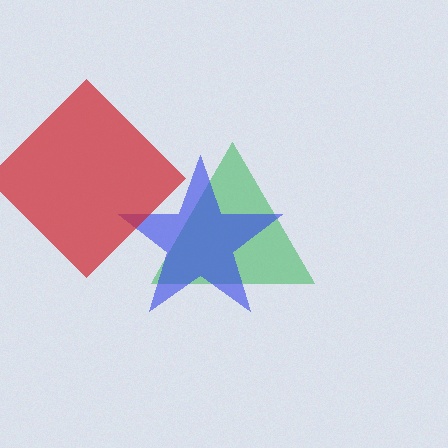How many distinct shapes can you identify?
There are 3 distinct shapes: a green triangle, a blue star, a red diamond.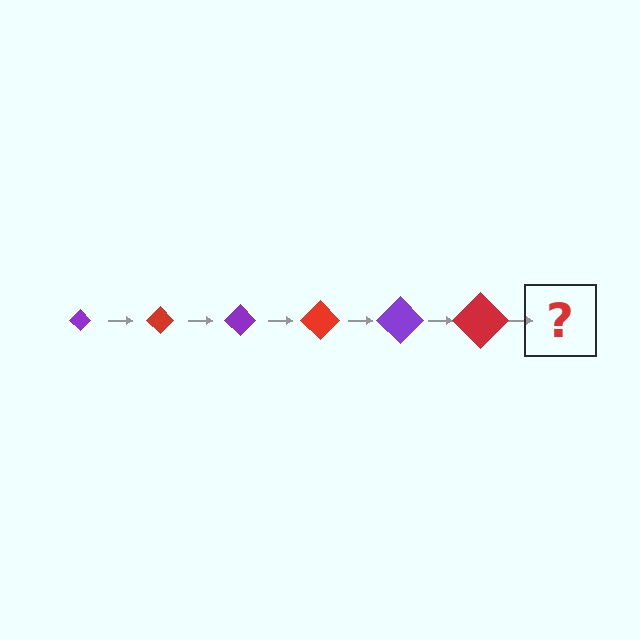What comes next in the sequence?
The next element should be a purple diamond, larger than the previous one.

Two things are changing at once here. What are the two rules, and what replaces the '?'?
The two rules are that the diamond grows larger each step and the color cycles through purple and red. The '?' should be a purple diamond, larger than the previous one.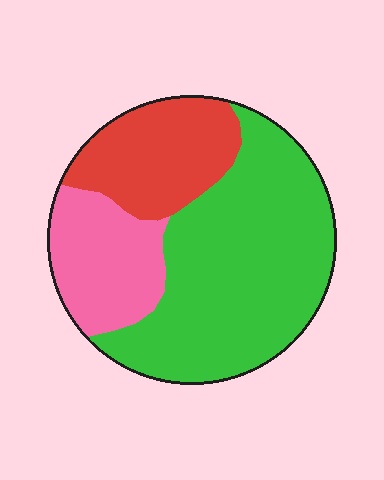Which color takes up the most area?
Green, at roughly 55%.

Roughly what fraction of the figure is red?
Red takes up about one quarter (1/4) of the figure.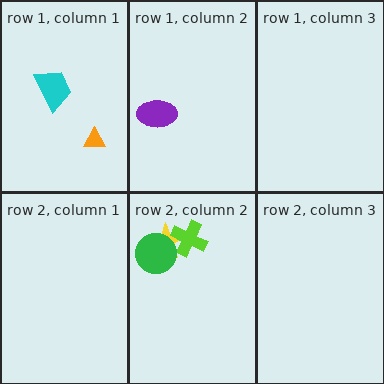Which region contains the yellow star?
The row 2, column 2 region.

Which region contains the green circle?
The row 2, column 2 region.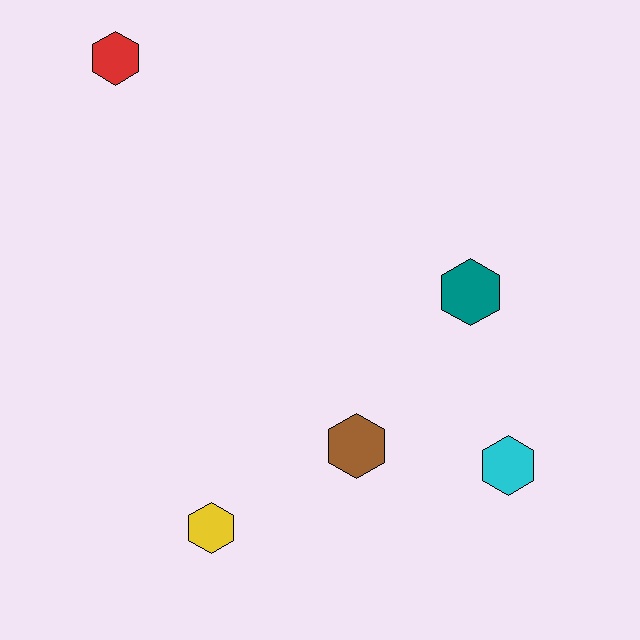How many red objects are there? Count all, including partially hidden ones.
There is 1 red object.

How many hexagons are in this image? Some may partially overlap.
There are 5 hexagons.